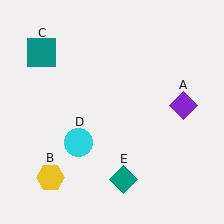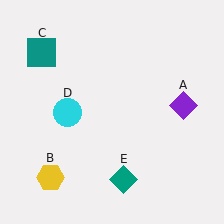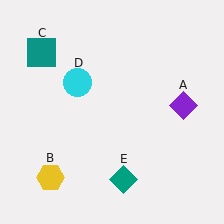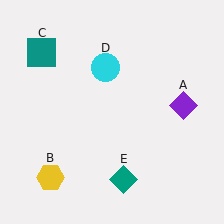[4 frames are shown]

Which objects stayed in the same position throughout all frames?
Purple diamond (object A) and yellow hexagon (object B) and teal square (object C) and teal diamond (object E) remained stationary.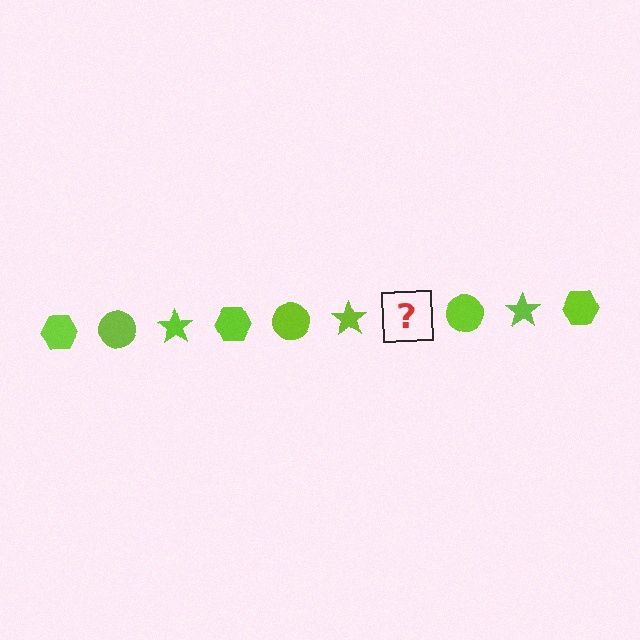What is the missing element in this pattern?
The missing element is a lime hexagon.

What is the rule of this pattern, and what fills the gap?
The rule is that the pattern cycles through hexagon, circle, star shapes in lime. The gap should be filled with a lime hexagon.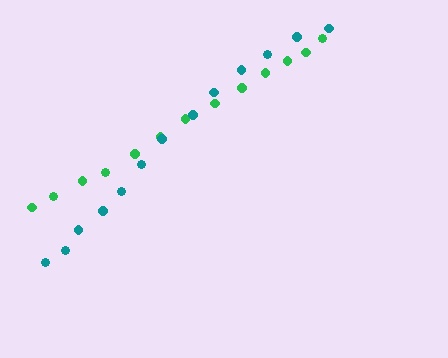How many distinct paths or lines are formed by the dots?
There are 2 distinct paths.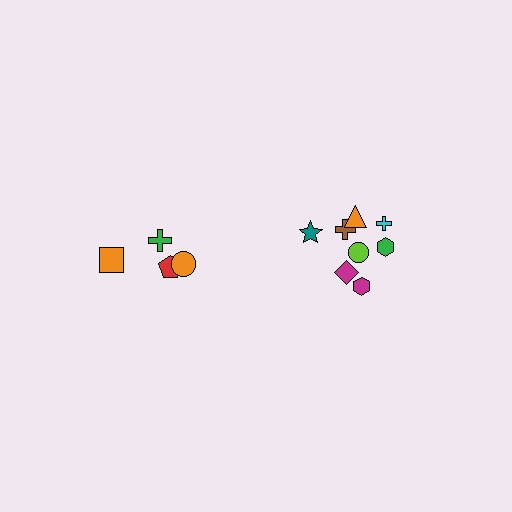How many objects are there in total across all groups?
There are 12 objects.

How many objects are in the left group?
There are 4 objects.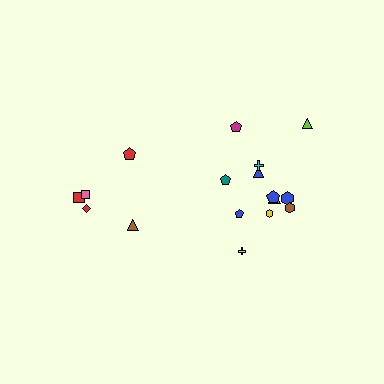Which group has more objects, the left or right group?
The right group.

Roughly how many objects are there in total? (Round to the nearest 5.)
Roughly 15 objects in total.